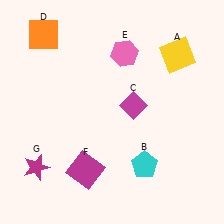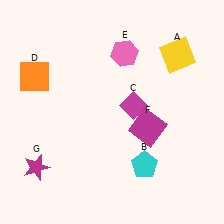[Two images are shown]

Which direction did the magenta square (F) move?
The magenta square (F) moved right.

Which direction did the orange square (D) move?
The orange square (D) moved down.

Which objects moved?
The objects that moved are: the orange square (D), the magenta square (F).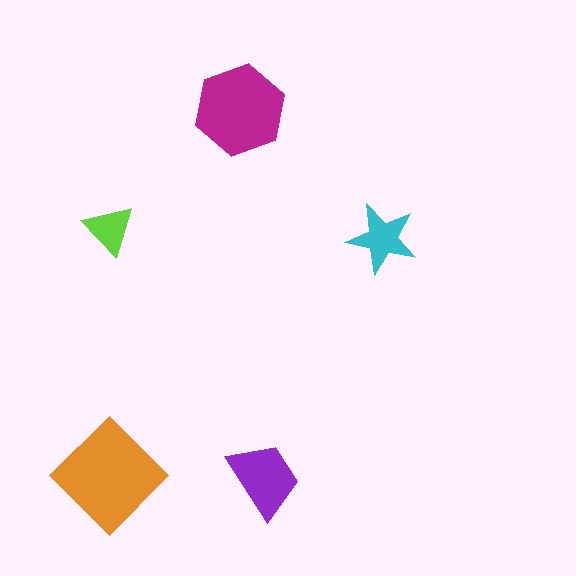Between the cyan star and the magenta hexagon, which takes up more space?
The magenta hexagon.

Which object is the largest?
The orange diamond.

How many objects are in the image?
There are 5 objects in the image.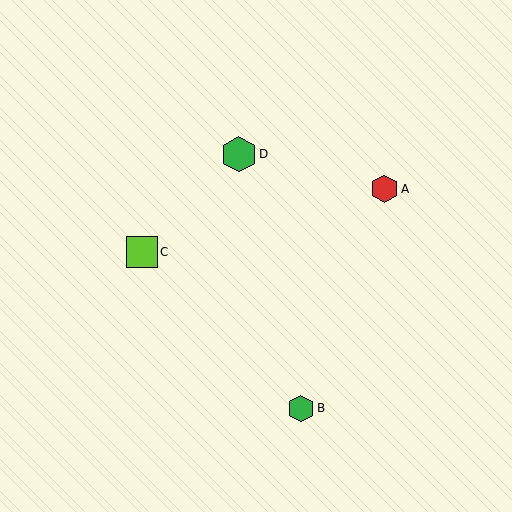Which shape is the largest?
The green hexagon (labeled D) is the largest.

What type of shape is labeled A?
Shape A is a red hexagon.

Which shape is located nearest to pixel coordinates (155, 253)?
The lime square (labeled C) at (142, 252) is nearest to that location.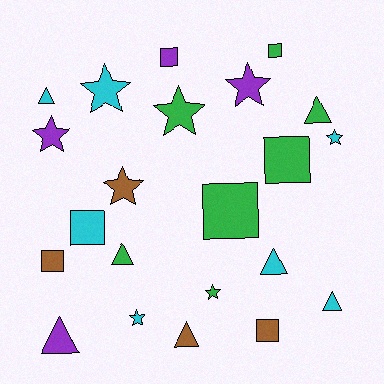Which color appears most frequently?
Cyan, with 7 objects.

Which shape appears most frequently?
Star, with 8 objects.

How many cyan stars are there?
There are 3 cyan stars.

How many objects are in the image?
There are 22 objects.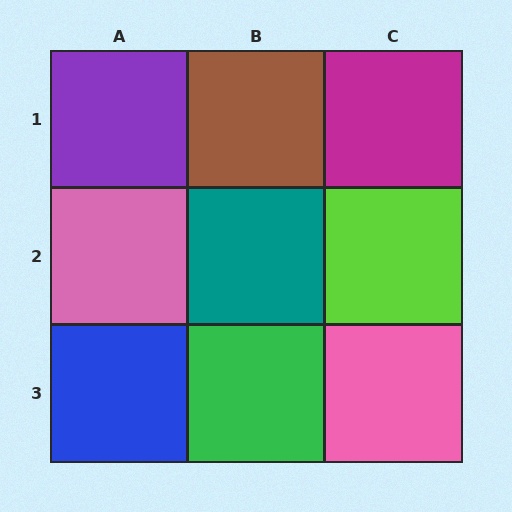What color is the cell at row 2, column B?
Teal.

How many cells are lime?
1 cell is lime.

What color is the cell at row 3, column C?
Pink.